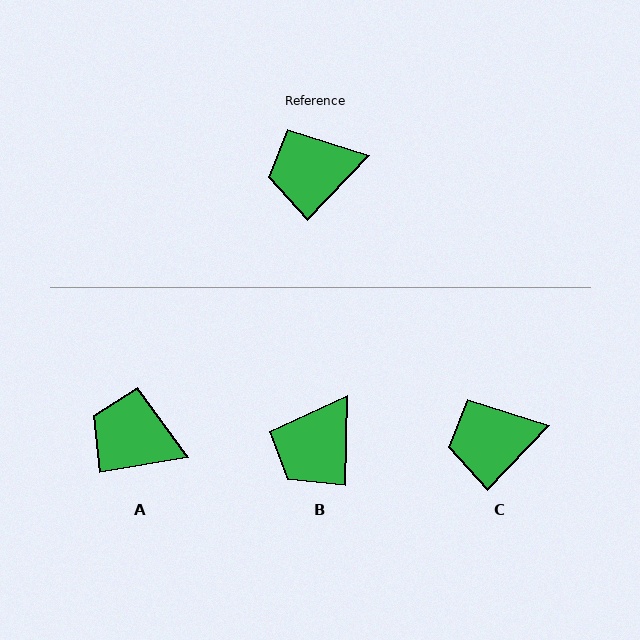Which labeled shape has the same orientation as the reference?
C.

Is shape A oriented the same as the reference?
No, it is off by about 37 degrees.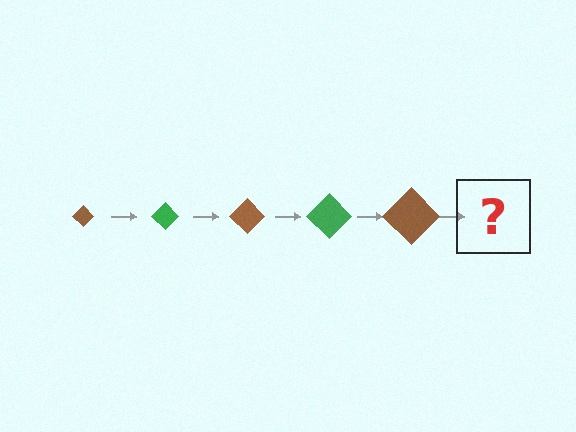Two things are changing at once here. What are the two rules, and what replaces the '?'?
The two rules are that the diamond grows larger each step and the color cycles through brown and green. The '?' should be a green diamond, larger than the previous one.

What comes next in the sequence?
The next element should be a green diamond, larger than the previous one.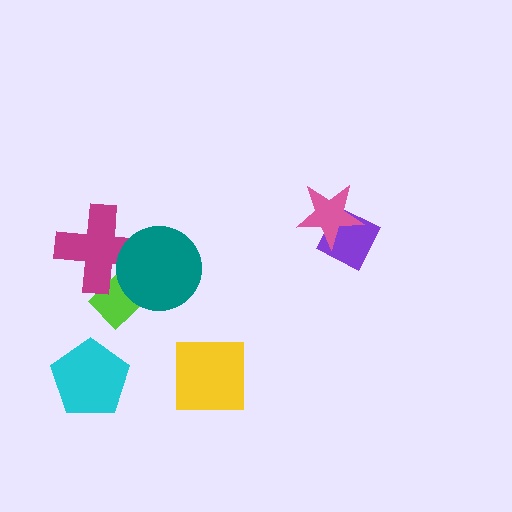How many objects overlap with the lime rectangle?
2 objects overlap with the lime rectangle.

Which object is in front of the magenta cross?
The teal circle is in front of the magenta cross.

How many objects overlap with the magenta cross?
2 objects overlap with the magenta cross.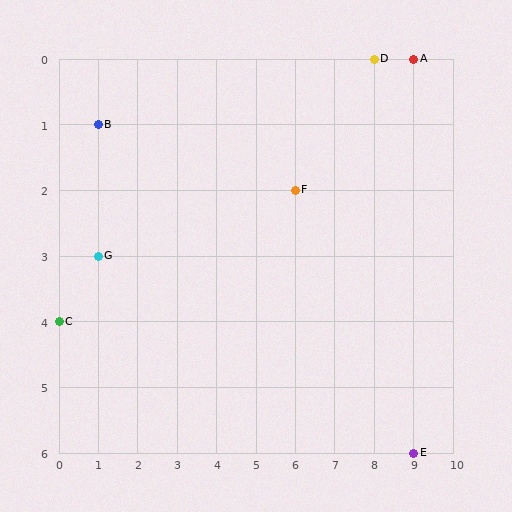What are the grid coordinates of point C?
Point C is at grid coordinates (0, 4).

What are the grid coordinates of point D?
Point D is at grid coordinates (8, 0).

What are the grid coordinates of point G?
Point G is at grid coordinates (1, 3).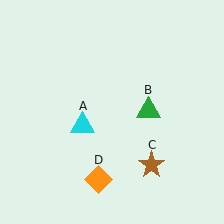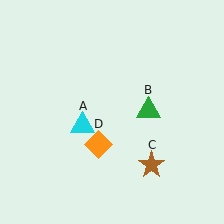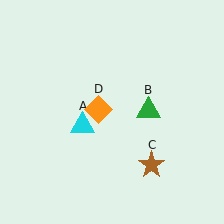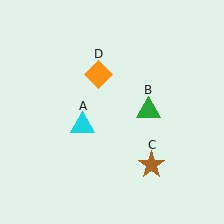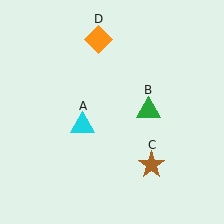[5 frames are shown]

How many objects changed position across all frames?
1 object changed position: orange diamond (object D).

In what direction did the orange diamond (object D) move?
The orange diamond (object D) moved up.